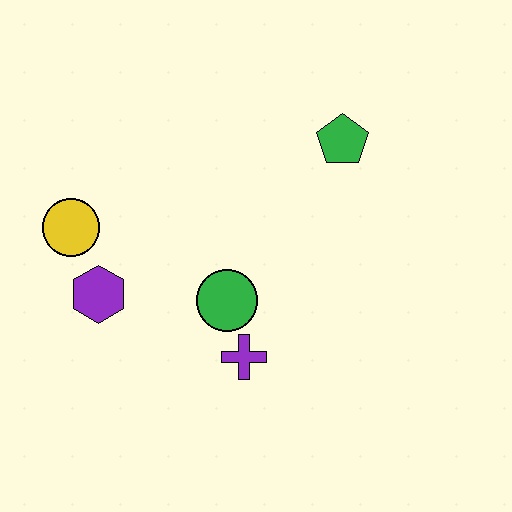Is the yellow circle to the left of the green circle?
Yes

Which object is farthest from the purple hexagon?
The green pentagon is farthest from the purple hexagon.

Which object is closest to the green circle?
The purple cross is closest to the green circle.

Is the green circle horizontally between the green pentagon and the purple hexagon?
Yes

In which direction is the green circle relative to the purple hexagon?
The green circle is to the right of the purple hexagon.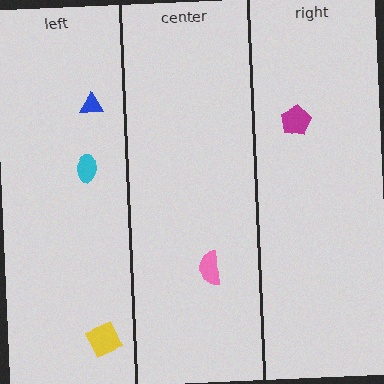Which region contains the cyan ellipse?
The left region.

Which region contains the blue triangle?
The left region.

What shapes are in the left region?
The blue triangle, the yellow square, the cyan ellipse.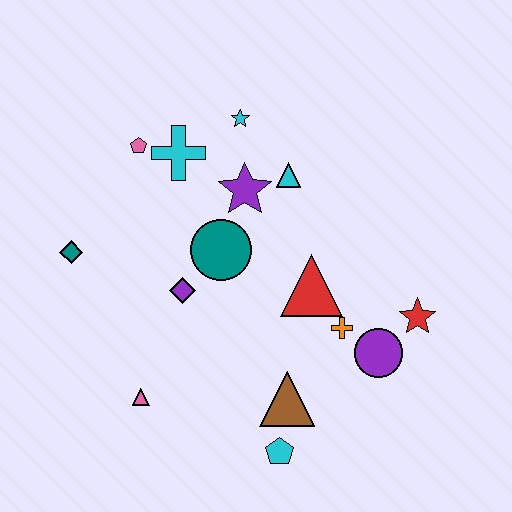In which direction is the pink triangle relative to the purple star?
The pink triangle is below the purple star.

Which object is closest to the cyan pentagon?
The brown triangle is closest to the cyan pentagon.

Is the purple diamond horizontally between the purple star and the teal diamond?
Yes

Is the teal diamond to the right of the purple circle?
No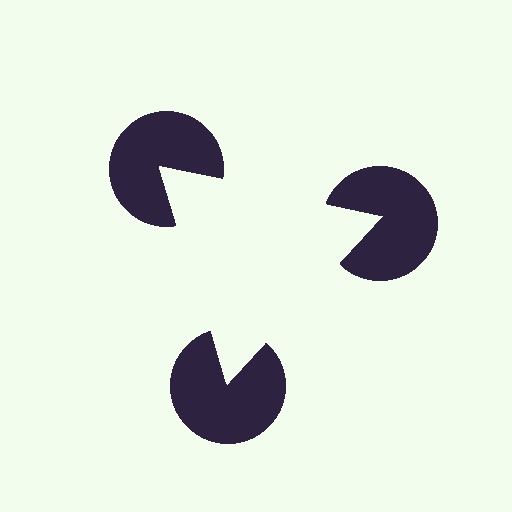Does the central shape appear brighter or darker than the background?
It typically appears slightly brighter than the background, even though no actual brightness change is drawn.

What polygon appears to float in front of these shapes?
An illusory triangle — its edges are inferred from the aligned wedge cuts in the pac-man discs, not physically drawn.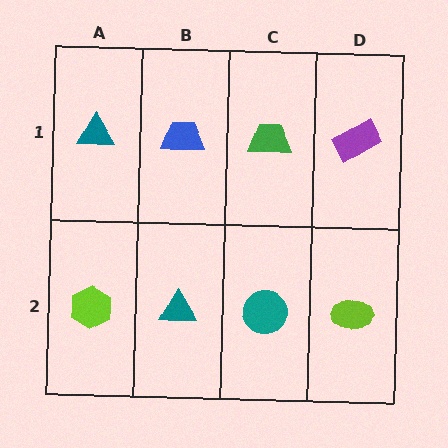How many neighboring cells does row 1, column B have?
3.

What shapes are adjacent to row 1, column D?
A lime ellipse (row 2, column D), a green trapezoid (row 1, column C).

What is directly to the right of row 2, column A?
A teal triangle.